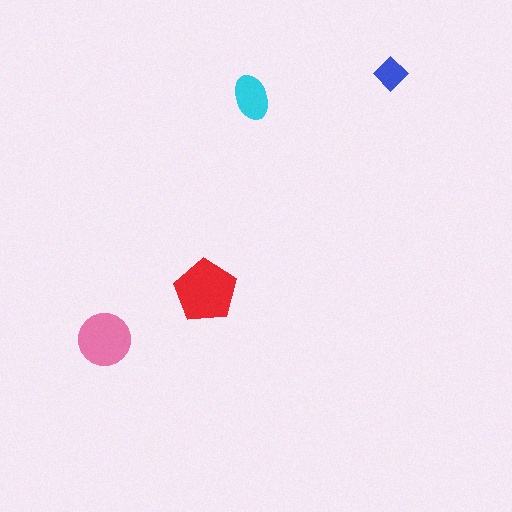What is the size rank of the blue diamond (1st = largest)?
4th.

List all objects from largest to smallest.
The red pentagon, the pink circle, the cyan ellipse, the blue diamond.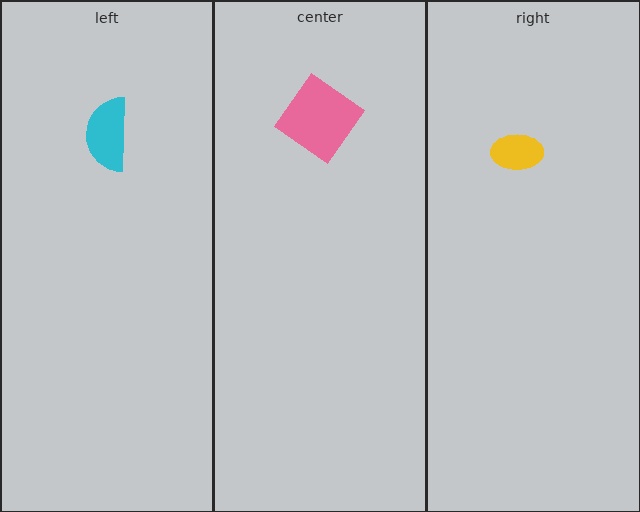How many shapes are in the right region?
1.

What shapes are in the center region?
The pink diamond.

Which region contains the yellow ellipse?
The right region.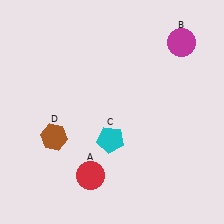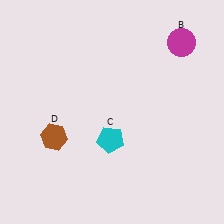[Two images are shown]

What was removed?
The red circle (A) was removed in Image 2.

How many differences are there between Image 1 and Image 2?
There is 1 difference between the two images.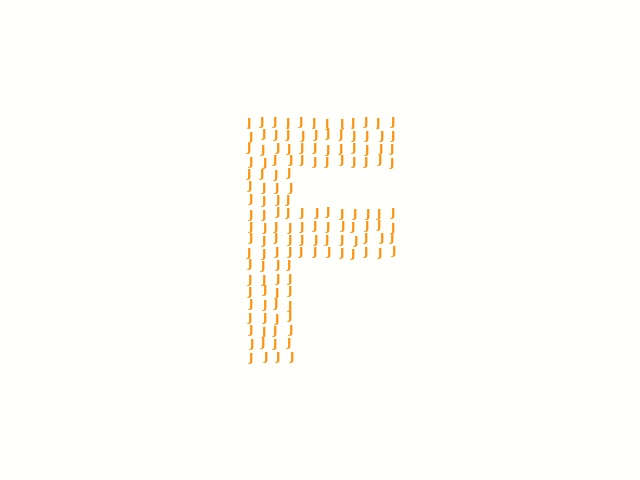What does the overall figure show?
The overall figure shows the letter F.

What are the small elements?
The small elements are letter J's.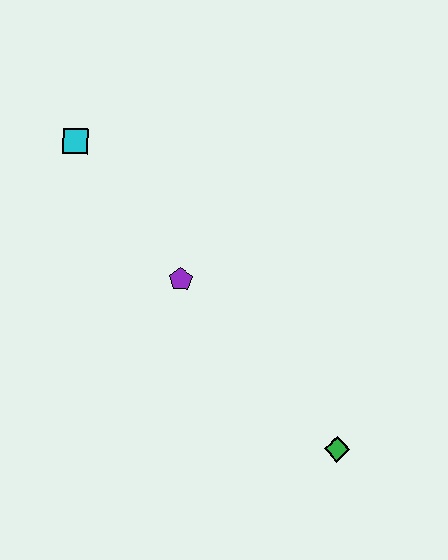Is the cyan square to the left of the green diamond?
Yes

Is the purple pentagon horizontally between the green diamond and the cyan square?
Yes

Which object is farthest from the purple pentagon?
The green diamond is farthest from the purple pentagon.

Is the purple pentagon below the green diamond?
No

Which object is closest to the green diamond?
The purple pentagon is closest to the green diamond.